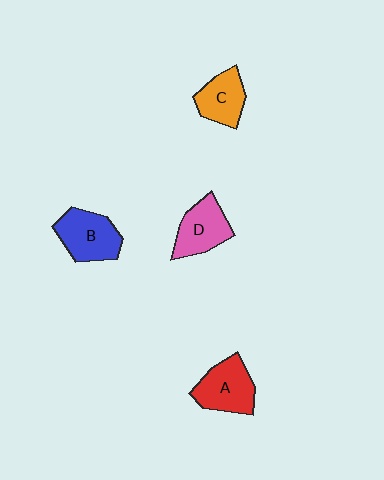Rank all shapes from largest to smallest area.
From largest to smallest: B (blue), A (red), D (pink), C (orange).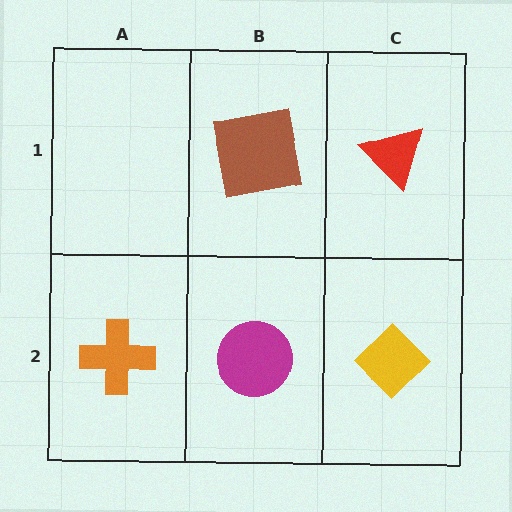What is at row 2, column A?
An orange cross.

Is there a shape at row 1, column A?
No, that cell is empty.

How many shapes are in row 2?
3 shapes.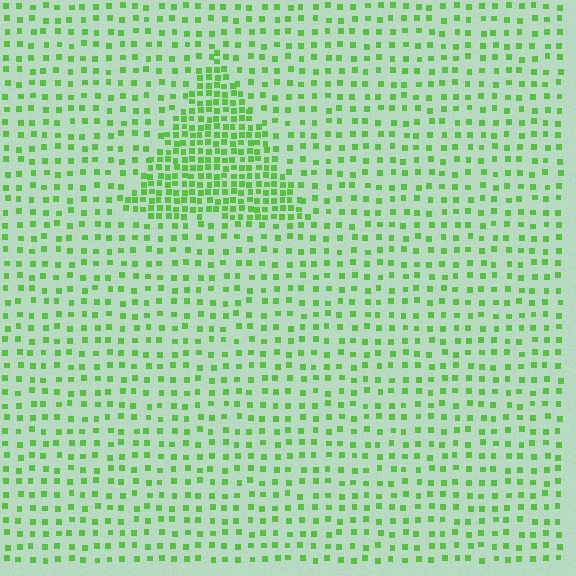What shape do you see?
I see a triangle.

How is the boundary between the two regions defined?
The boundary is defined by a change in element density (approximately 2.5x ratio). All elements are the same color, size, and shape.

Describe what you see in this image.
The image contains small lime elements arranged at two different densities. A triangle-shaped region is visible where the elements are more densely packed than the surrounding area.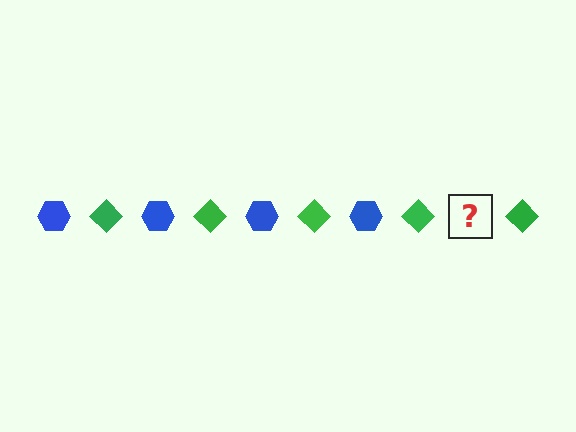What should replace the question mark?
The question mark should be replaced with a blue hexagon.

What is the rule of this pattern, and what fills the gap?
The rule is that the pattern alternates between blue hexagon and green diamond. The gap should be filled with a blue hexagon.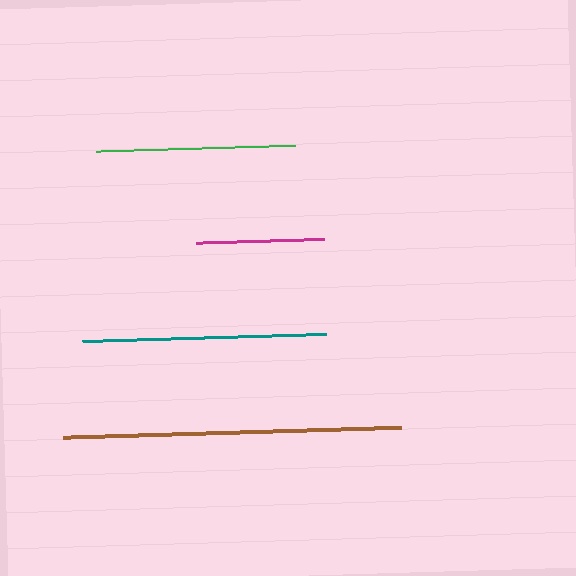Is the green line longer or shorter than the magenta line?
The green line is longer than the magenta line.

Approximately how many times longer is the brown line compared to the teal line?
The brown line is approximately 1.4 times the length of the teal line.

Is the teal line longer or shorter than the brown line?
The brown line is longer than the teal line.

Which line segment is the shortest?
The magenta line is the shortest at approximately 128 pixels.